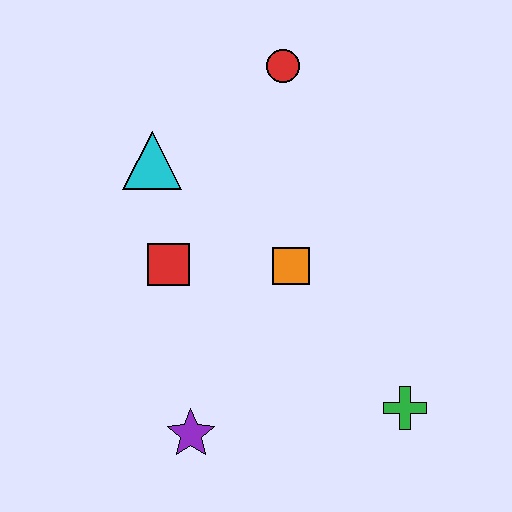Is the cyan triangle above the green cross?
Yes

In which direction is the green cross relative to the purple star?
The green cross is to the right of the purple star.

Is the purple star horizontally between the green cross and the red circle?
No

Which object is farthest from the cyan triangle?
The green cross is farthest from the cyan triangle.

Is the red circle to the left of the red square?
No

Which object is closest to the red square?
The cyan triangle is closest to the red square.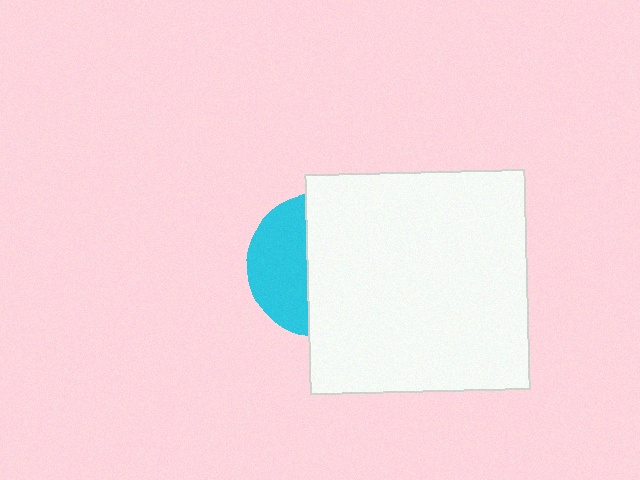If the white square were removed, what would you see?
You would see the complete cyan circle.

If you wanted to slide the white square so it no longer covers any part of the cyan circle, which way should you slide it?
Slide it right — that is the most direct way to separate the two shapes.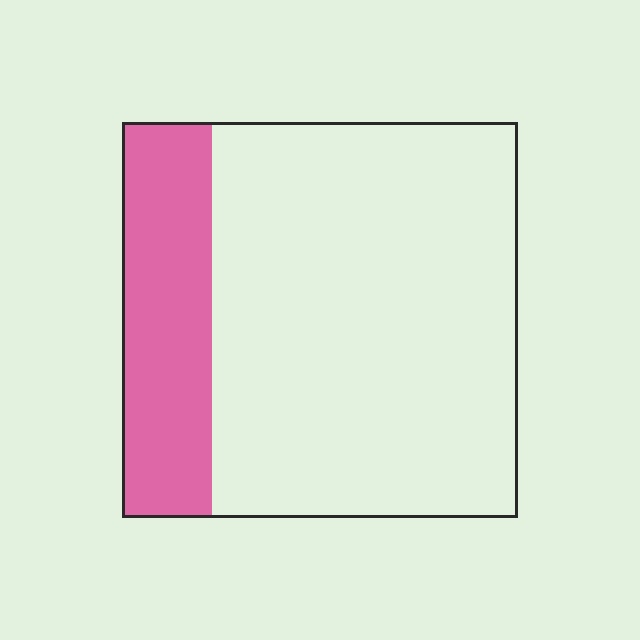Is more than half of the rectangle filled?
No.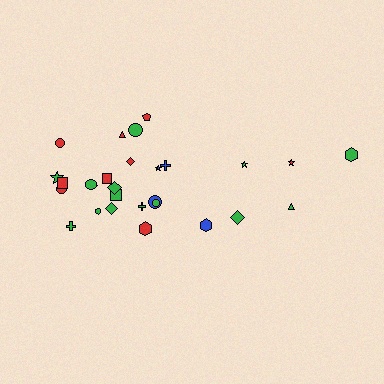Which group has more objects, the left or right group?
The left group.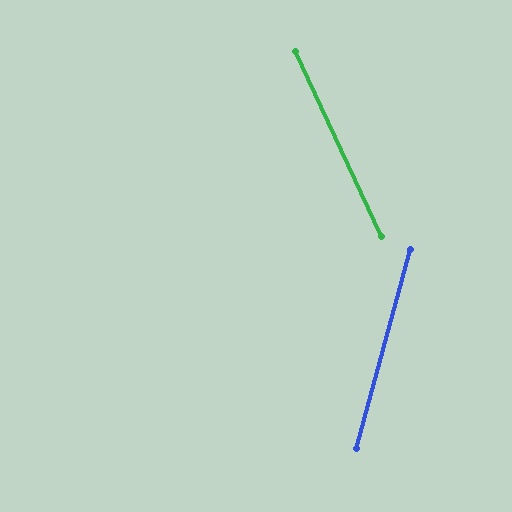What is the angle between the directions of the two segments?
Approximately 40 degrees.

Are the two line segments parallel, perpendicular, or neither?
Neither parallel nor perpendicular — they differ by about 40°.